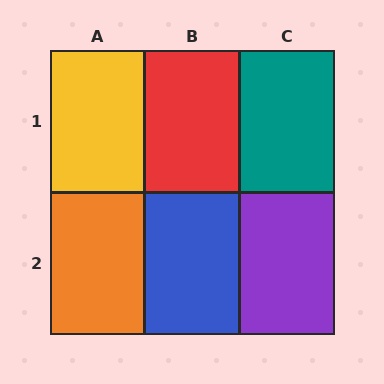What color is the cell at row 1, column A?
Yellow.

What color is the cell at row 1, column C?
Teal.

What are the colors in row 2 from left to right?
Orange, blue, purple.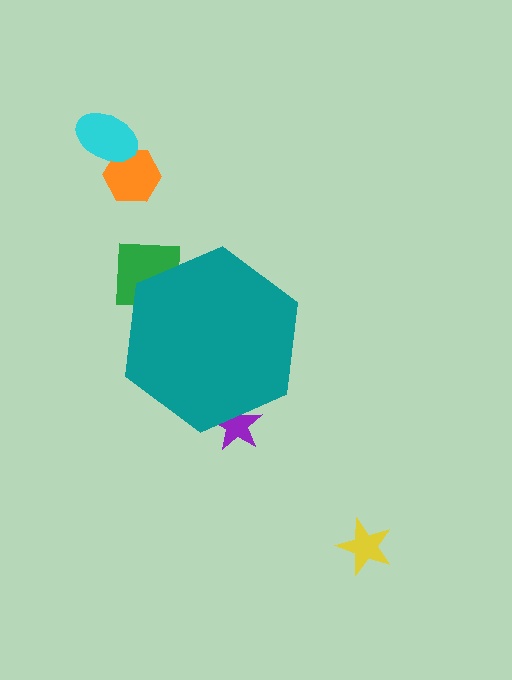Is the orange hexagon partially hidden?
No, the orange hexagon is fully visible.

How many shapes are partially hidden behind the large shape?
2 shapes are partially hidden.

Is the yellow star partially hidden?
No, the yellow star is fully visible.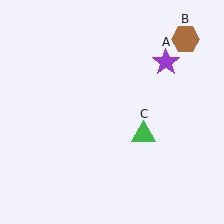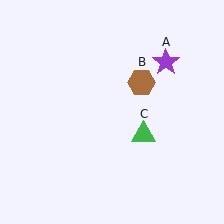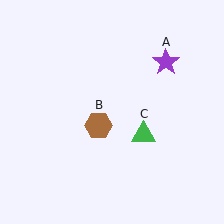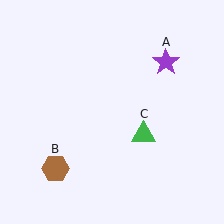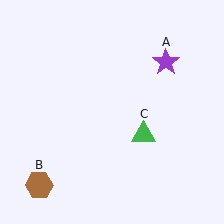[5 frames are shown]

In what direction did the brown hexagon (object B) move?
The brown hexagon (object B) moved down and to the left.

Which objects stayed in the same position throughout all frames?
Purple star (object A) and green triangle (object C) remained stationary.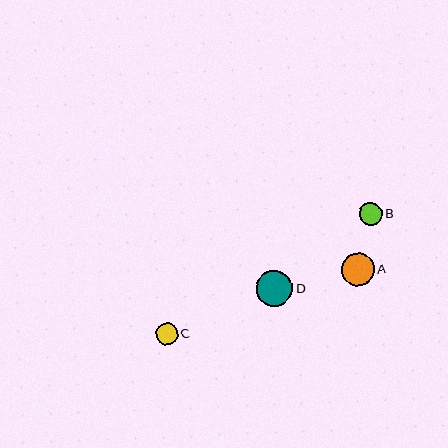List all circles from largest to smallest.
From largest to smallest: D, A, B, C.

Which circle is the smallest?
Circle C is the smallest with a size of approximately 22 pixels.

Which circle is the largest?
Circle D is the largest with a size of approximately 37 pixels.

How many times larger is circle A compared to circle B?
Circle A is approximately 1.4 times the size of circle B.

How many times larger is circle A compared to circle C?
Circle A is approximately 1.5 times the size of circle C.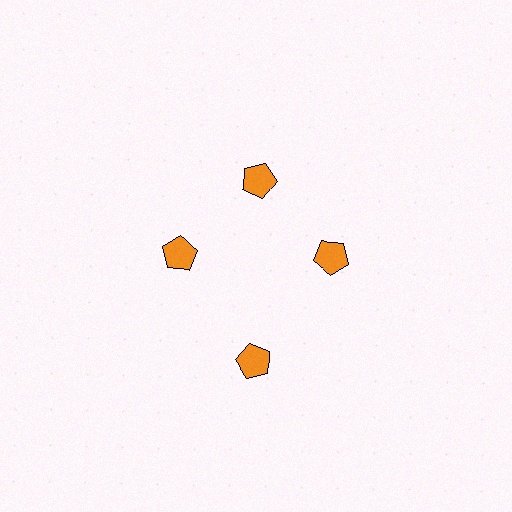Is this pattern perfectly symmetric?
No. The 4 orange pentagons are arranged in a ring, but one element near the 6 o'clock position is pushed outward from the center, breaking the 4-fold rotational symmetry.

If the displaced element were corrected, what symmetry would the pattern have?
It would have 4-fold rotational symmetry — the pattern would map onto itself every 90 degrees.